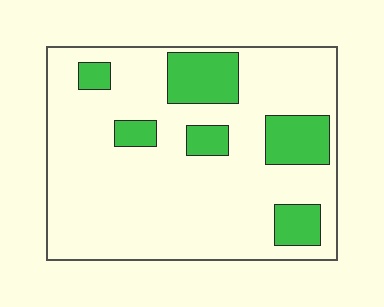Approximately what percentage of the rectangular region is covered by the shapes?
Approximately 20%.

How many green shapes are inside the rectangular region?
6.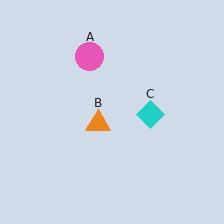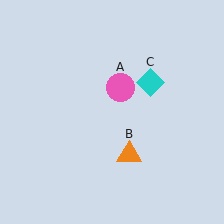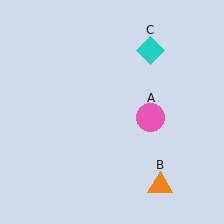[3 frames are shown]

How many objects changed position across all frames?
3 objects changed position: pink circle (object A), orange triangle (object B), cyan diamond (object C).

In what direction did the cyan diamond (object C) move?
The cyan diamond (object C) moved up.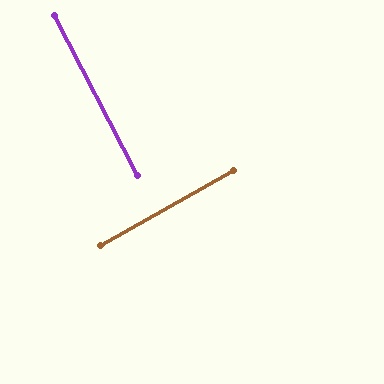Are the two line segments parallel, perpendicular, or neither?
Perpendicular — they meet at approximately 88°.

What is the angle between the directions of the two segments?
Approximately 88 degrees.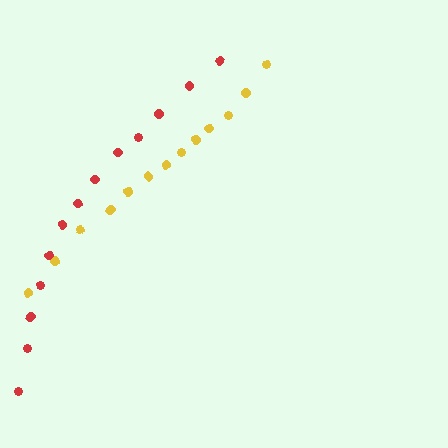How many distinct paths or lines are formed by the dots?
There are 2 distinct paths.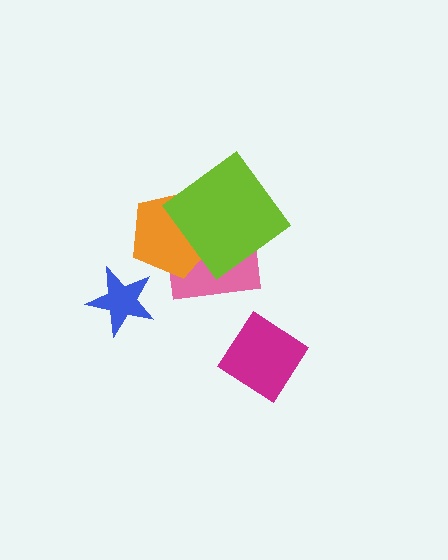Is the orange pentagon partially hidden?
Yes, it is partially covered by another shape.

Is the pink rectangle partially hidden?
Yes, it is partially covered by another shape.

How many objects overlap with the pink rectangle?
2 objects overlap with the pink rectangle.